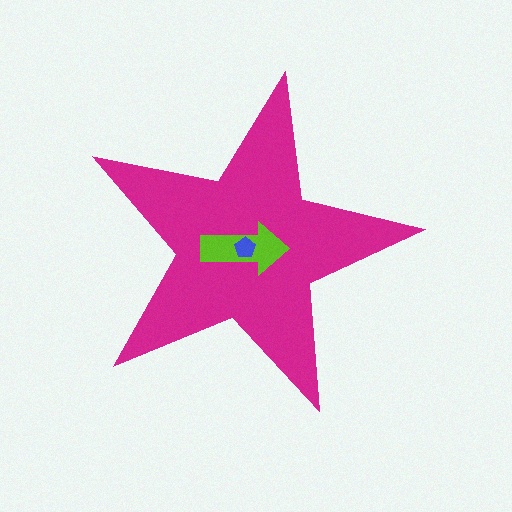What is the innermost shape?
The blue pentagon.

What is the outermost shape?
The magenta star.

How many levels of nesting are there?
3.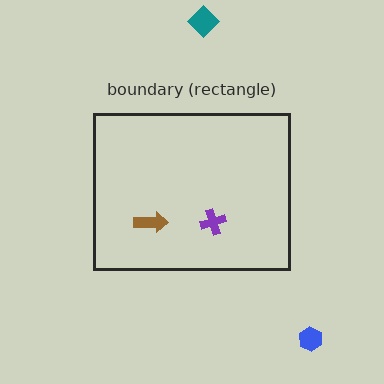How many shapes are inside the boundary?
2 inside, 2 outside.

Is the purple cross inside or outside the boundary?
Inside.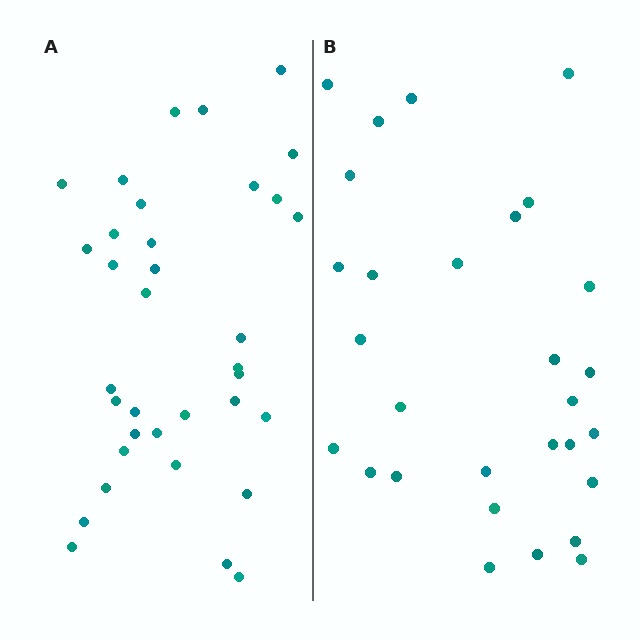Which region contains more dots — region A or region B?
Region A (the left region) has more dots.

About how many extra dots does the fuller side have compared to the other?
Region A has about 6 more dots than region B.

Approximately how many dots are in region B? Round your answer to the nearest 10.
About 30 dots. (The exact count is 29, which rounds to 30.)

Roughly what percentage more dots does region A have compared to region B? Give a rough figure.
About 20% more.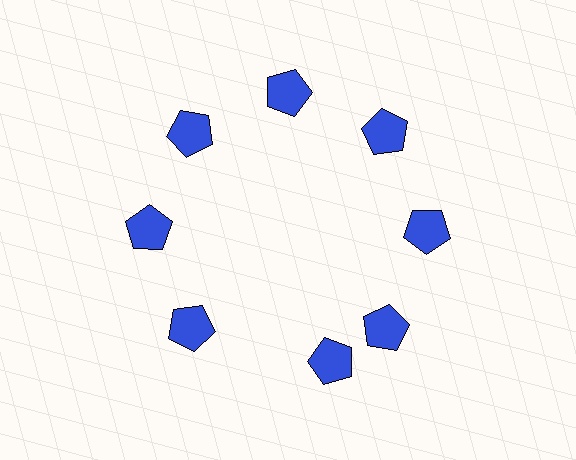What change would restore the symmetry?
The symmetry would be restored by rotating it back into even spacing with its neighbors so that all 8 pentagons sit at equal angles and equal distance from the center.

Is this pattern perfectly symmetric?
No. The 8 blue pentagons are arranged in a ring, but one element near the 6 o'clock position is rotated out of alignment along the ring, breaking the 8-fold rotational symmetry.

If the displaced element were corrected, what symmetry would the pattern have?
It would have 8-fold rotational symmetry — the pattern would map onto itself every 45 degrees.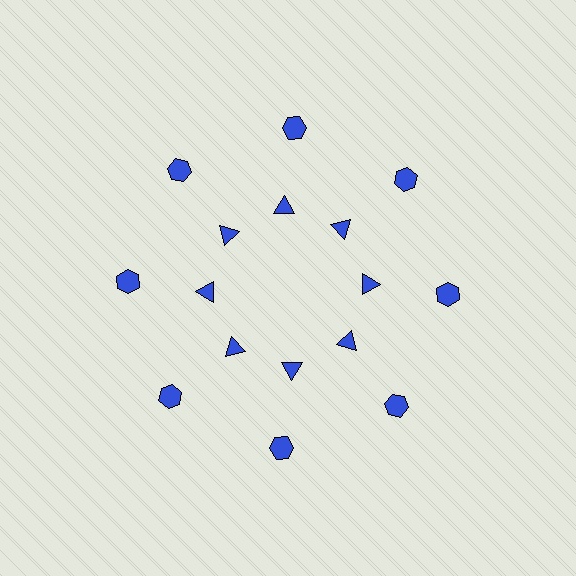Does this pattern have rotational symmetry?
Yes, this pattern has 8-fold rotational symmetry. It looks the same after rotating 45 degrees around the center.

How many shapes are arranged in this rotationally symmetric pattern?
There are 16 shapes, arranged in 8 groups of 2.